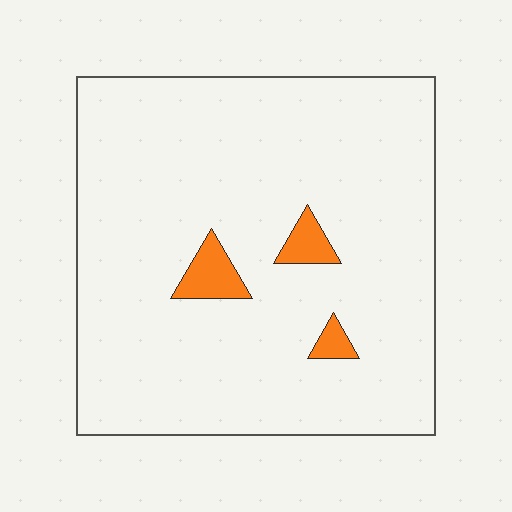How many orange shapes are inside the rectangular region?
3.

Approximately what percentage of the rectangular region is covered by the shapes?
Approximately 5%.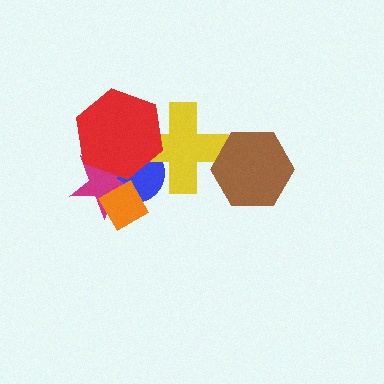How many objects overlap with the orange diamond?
2 objects overlap with the orange diamond.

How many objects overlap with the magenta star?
3 objects overlap with the magenta star.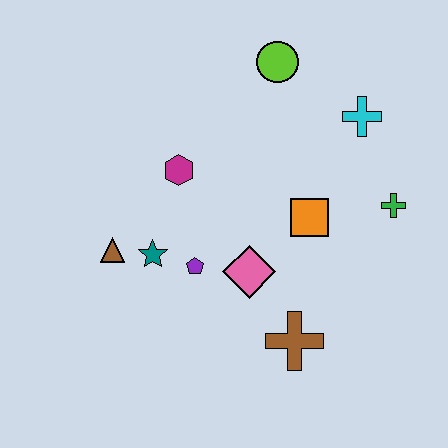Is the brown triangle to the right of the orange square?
No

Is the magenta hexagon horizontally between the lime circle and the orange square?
No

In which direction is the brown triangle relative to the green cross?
The brown triangle is to the left of the green cross.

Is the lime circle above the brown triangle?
Yes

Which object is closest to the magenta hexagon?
The teal star is closest to the magenta hexagon.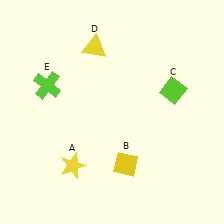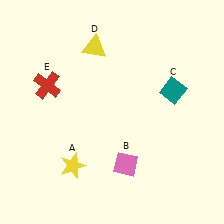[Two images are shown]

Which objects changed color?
B changed from yellow to pink. C changed from lime to teal. E changed from lime to red.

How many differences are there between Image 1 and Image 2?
There are 3 differences between the two images.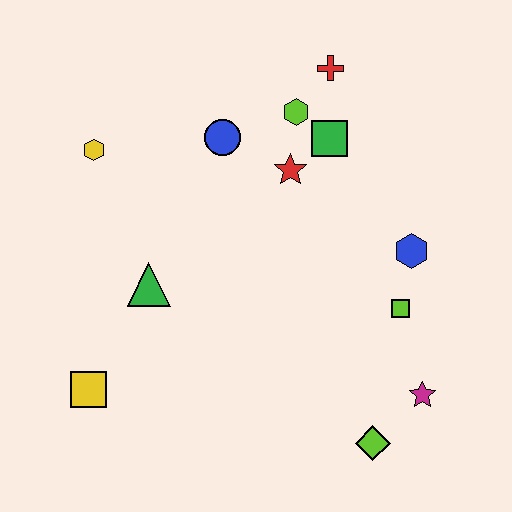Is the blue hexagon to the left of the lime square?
No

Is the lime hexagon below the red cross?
Yes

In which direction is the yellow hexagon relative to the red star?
The yellow hexagon is to the left of the red star.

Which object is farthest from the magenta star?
The yellow hexagon is farthest from the magenta star.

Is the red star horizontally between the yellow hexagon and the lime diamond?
Yes